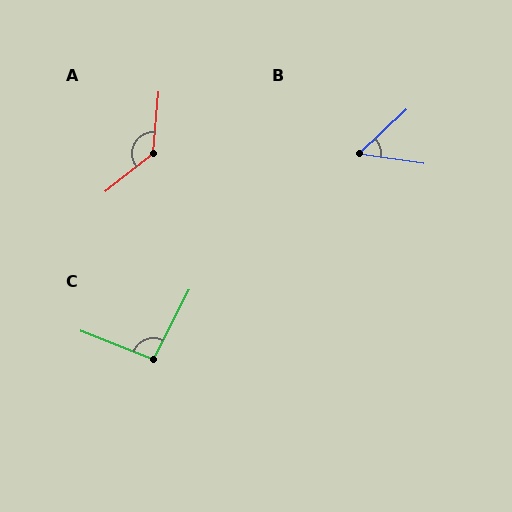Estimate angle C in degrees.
Approximately 95 degrees.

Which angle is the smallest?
B, at approximately 52 degrees.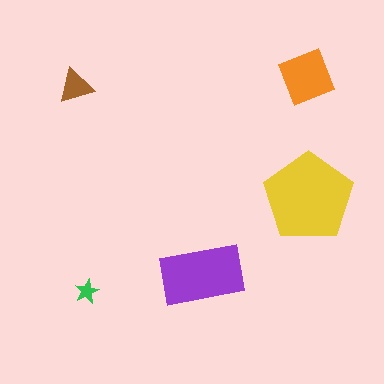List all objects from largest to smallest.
The yellow pentagon, the purple rectangle, the orange diamond, the brown triangle, the green star.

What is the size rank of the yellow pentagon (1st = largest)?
1st.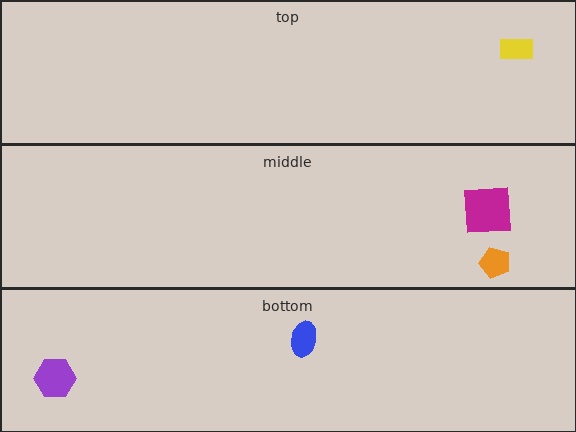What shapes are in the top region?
The yellow rectangle.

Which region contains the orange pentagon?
The middle region.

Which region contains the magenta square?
The middle region.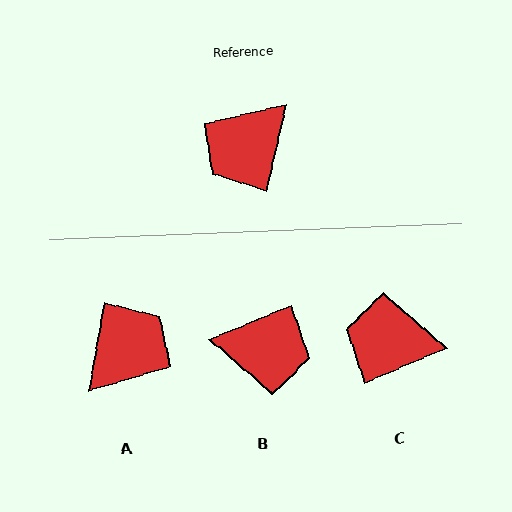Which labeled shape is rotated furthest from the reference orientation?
A, about 177 degrees away.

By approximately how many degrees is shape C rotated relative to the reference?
Approximately 55 degrees clockwise.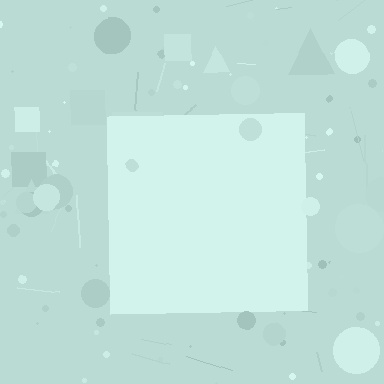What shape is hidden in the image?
A square is hidden in the image.